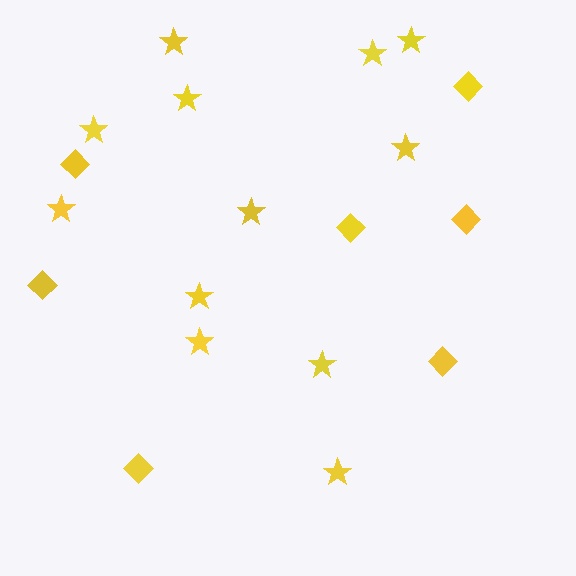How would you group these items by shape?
There are 2 groups: one group of stars (12) and one group of diamonds (7).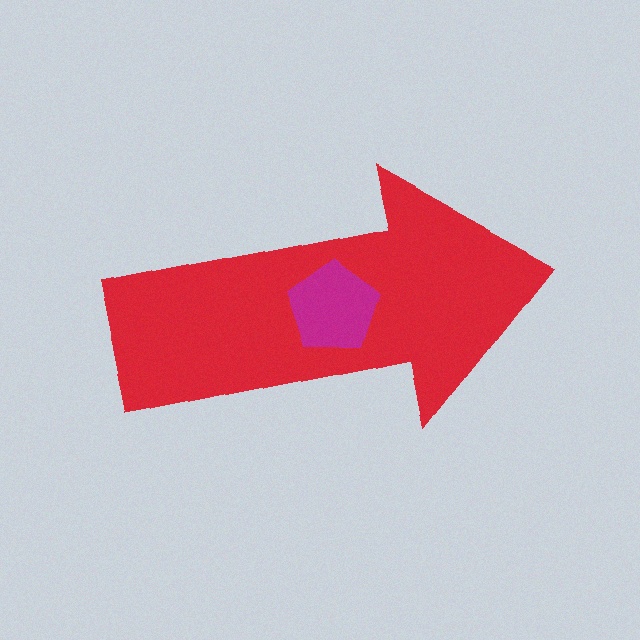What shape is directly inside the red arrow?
The magenta pentagon.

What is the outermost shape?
The red arrow.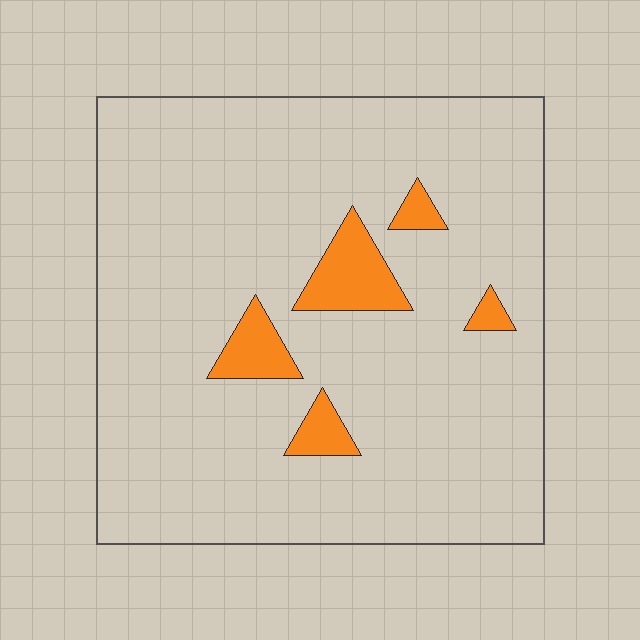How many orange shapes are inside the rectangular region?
5.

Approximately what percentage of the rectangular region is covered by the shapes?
Approximately 10%.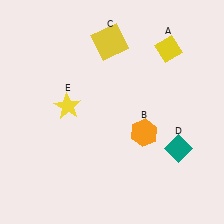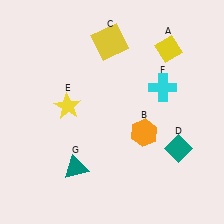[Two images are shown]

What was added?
A cyan cross (F), a teal triangle (G) were added in Image 2.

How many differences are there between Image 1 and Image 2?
There are 2 differences between the two images.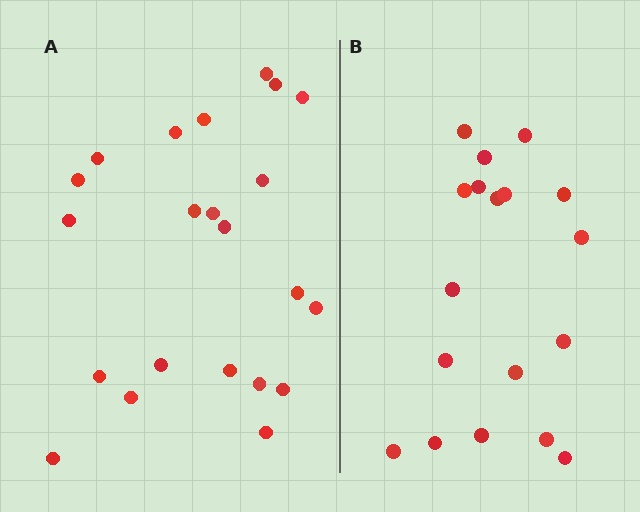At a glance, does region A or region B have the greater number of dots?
Region A (the left region) has more dots.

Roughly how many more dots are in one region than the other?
Region A has about 4 more dots than region B.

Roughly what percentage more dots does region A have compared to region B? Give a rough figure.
About 20% more.